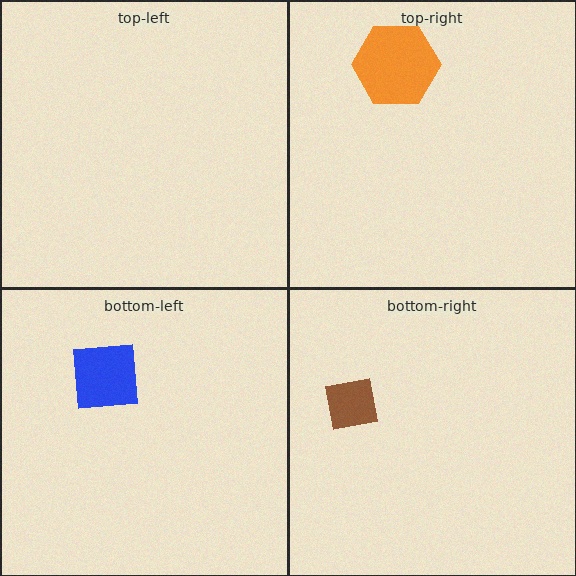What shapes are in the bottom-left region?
The blue square.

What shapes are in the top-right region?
The orange hexagon.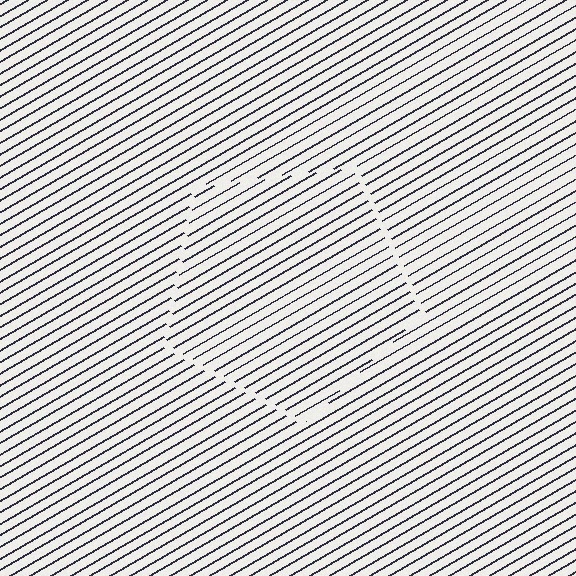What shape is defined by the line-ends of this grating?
An illusory pentagon. The interior of the shape contains the same grating, shifted by half a period — the contour is defined by the phase discontinuity where line-ends from the inner and outer gratings abut.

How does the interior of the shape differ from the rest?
The interior of the shape contains the same grating, shifted by half a period — the contour is defined by the phase discontinuity where line-ends from the inner and outer gratings abut.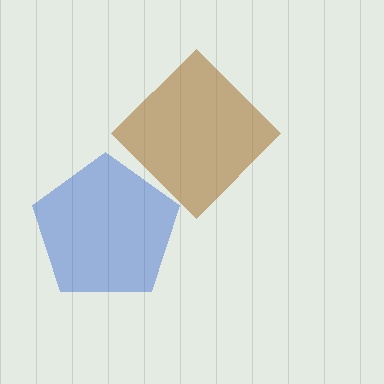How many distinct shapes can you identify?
There are 2 distinct shapes: a brown diamond, a blue pentagon.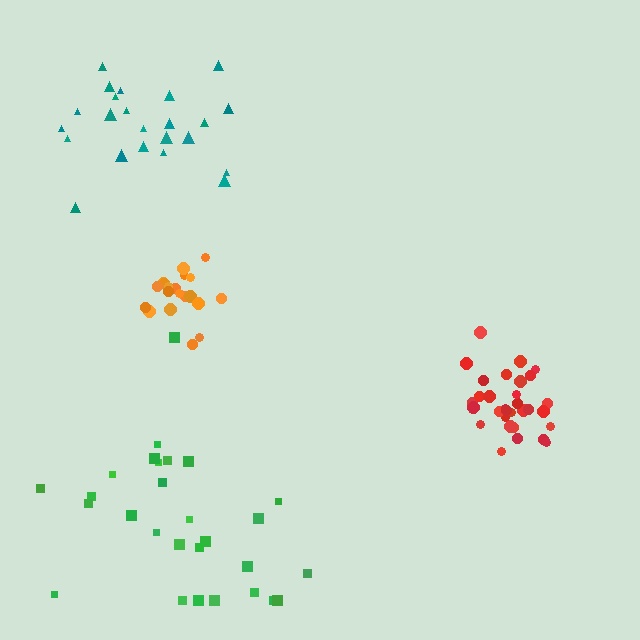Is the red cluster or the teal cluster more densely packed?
Red.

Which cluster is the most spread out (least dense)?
Green.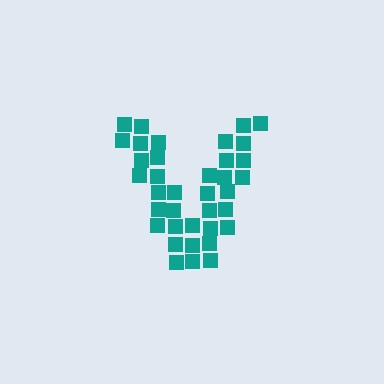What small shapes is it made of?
It is made of small squares.